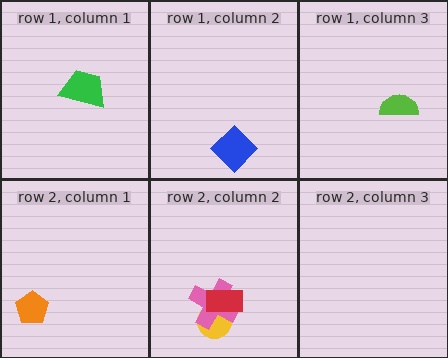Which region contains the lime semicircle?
The row 1, column 3 region.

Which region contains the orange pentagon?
The row 2, column 1 region.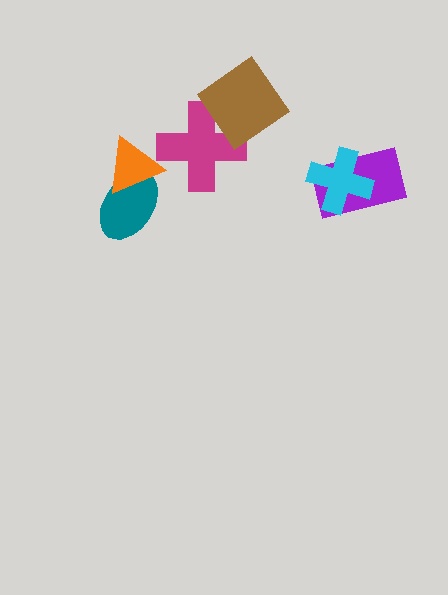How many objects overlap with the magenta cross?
1 object overlaps with the magenta cross.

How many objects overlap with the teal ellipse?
1 object overlaps with the teal ellipse.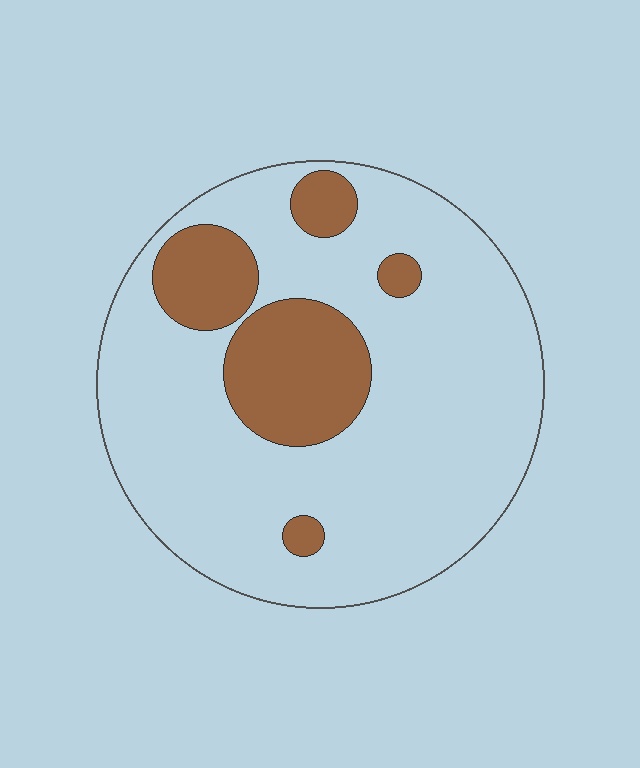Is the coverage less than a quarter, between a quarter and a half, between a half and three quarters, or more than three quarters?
Less than a quarter.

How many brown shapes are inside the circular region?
5.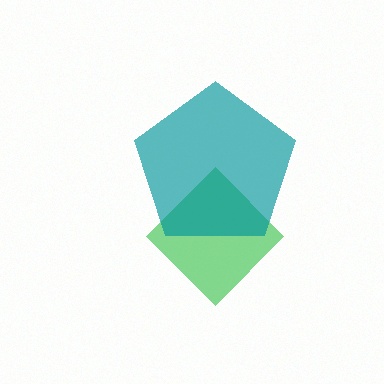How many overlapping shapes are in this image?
There are 2 overlapping shapes in the image.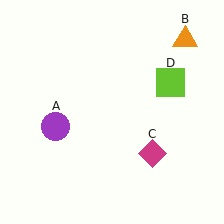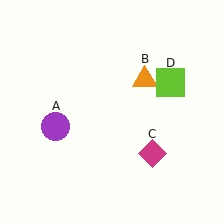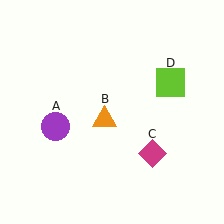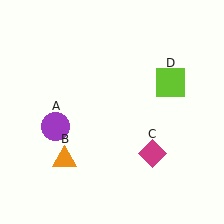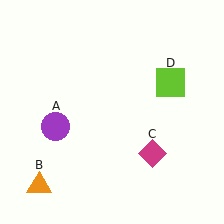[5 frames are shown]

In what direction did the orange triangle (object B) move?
The orange triangle (object B) moved down and to the left.